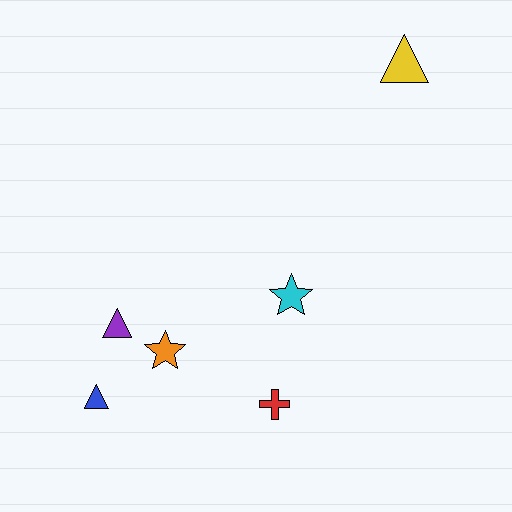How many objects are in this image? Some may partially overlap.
There are 6 objects.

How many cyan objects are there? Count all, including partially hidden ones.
There is 1 cyan object.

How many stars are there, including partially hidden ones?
There are 2 stars.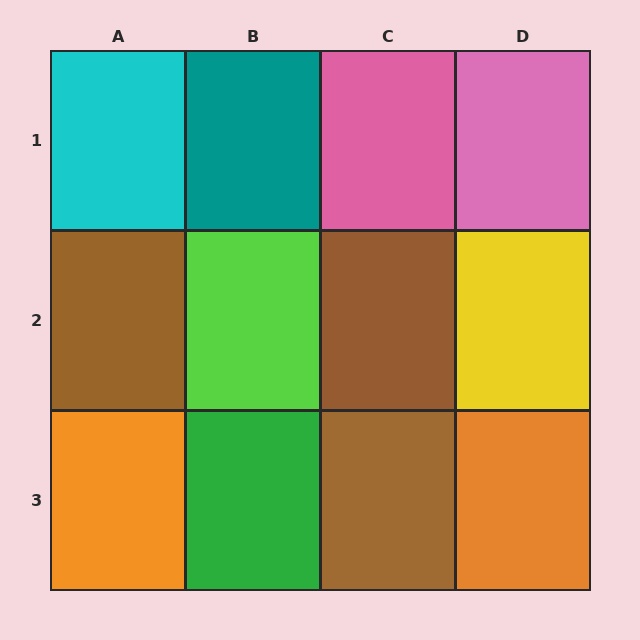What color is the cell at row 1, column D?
Pink.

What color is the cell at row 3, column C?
Brown.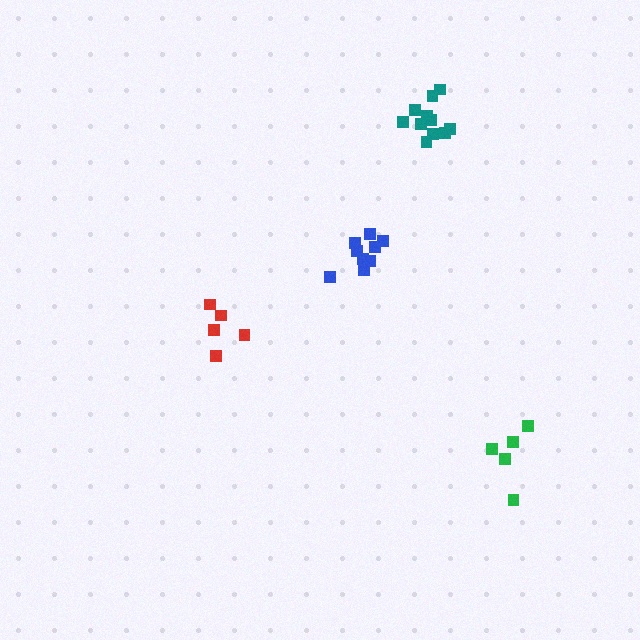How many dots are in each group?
Group 1: 5 dots, Group 2: 9 dots, Group 3: 5 dots, Group 4: 11 dots (30 total).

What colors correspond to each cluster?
The clusters are colored: green, blue, red, teal.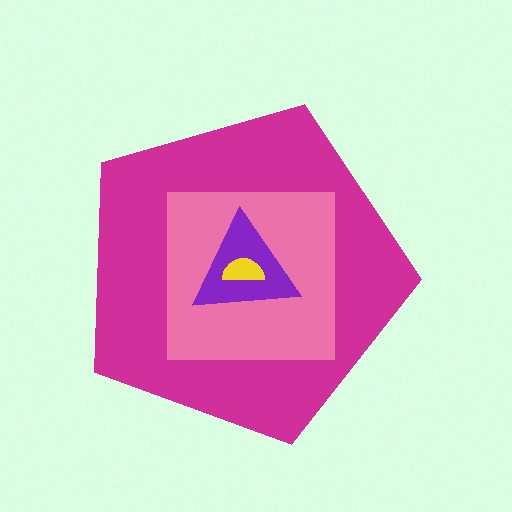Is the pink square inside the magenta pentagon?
Yes.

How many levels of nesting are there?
4.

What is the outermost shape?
The magenta pentagon.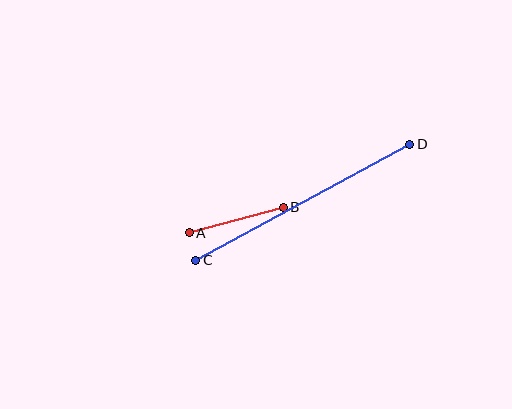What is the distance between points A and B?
The distance is approximately 97 pixels.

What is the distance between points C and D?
The distance is approximately 244 pixels.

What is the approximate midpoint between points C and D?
The midpoint is at approximately (303, 202) pixels.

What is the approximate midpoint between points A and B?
The midpoint is at approximately (236, 220) pixels.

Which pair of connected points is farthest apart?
Points C and D are farthest apart.